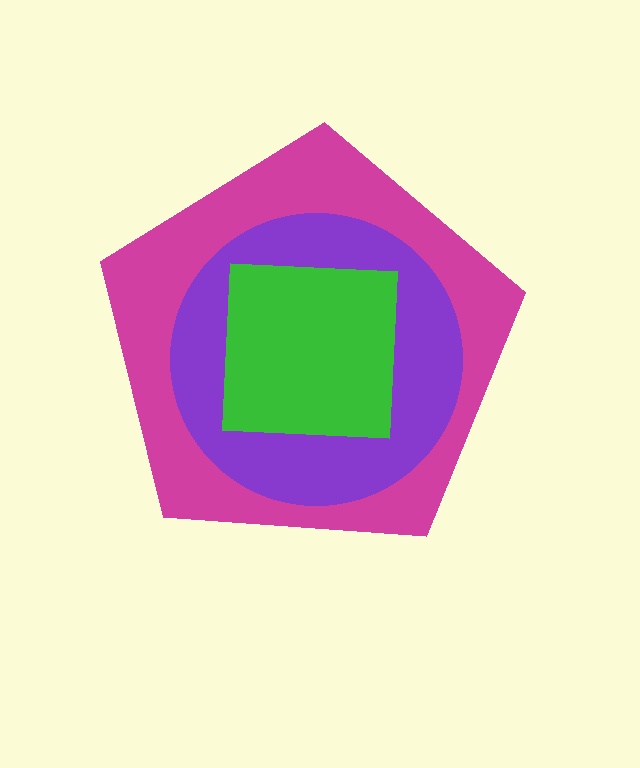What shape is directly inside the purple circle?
The green square.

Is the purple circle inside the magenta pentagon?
Yes.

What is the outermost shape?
The magenta pentagon.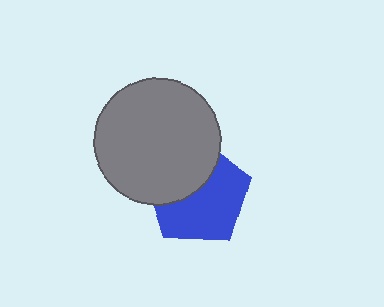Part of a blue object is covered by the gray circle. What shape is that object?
It is a pentagon.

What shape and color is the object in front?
The object in front is a gray circle.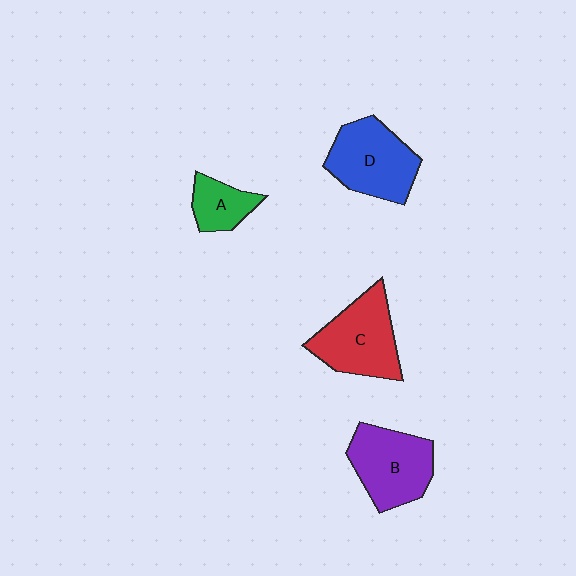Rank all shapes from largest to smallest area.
From largest to smallest: C (red), D (blue), B (purple), A (green).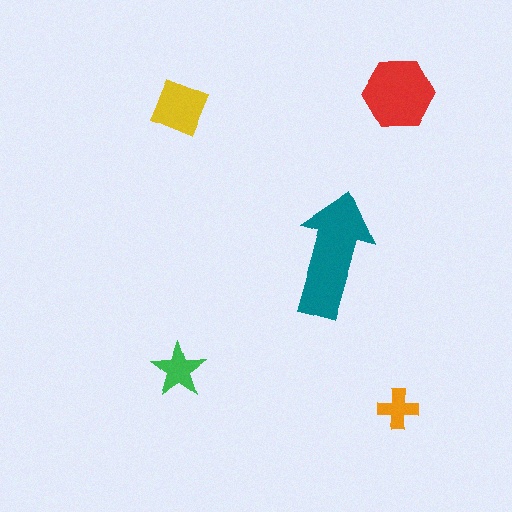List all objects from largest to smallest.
The teal arrow, the red hexagon, the yellow square, the green star, the orange cross.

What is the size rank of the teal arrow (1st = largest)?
1st.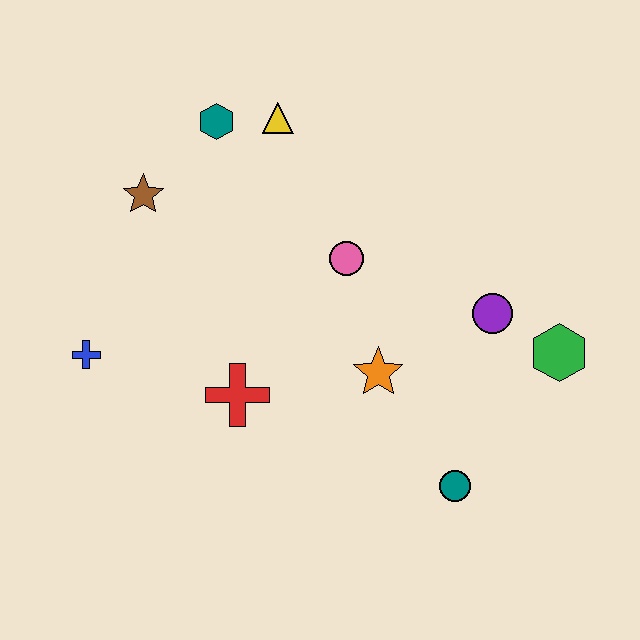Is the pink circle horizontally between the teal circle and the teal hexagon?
Yes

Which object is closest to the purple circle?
The green hexagon is closest to the purple circle.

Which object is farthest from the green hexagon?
The blue cross is farthest from the green hexagon.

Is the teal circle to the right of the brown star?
Yes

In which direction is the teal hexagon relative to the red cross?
The teal hexagon is above the red cross.